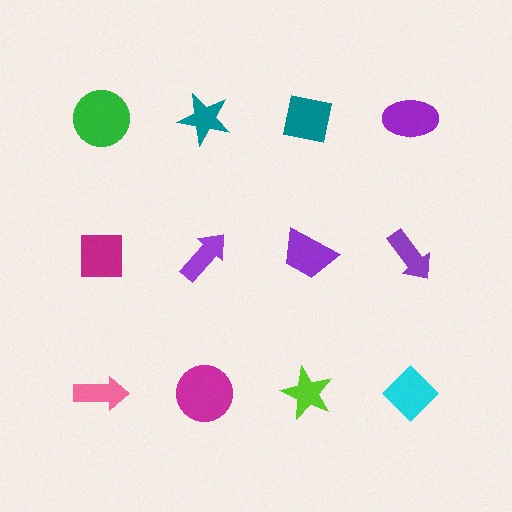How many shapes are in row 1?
4 shapes.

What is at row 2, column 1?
A magenta square.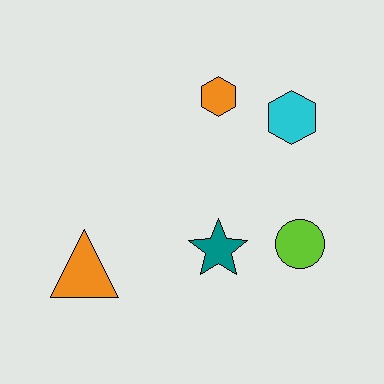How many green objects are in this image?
There are no green objects.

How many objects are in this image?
There are 5 objects.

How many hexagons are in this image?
There are 2 hexagons.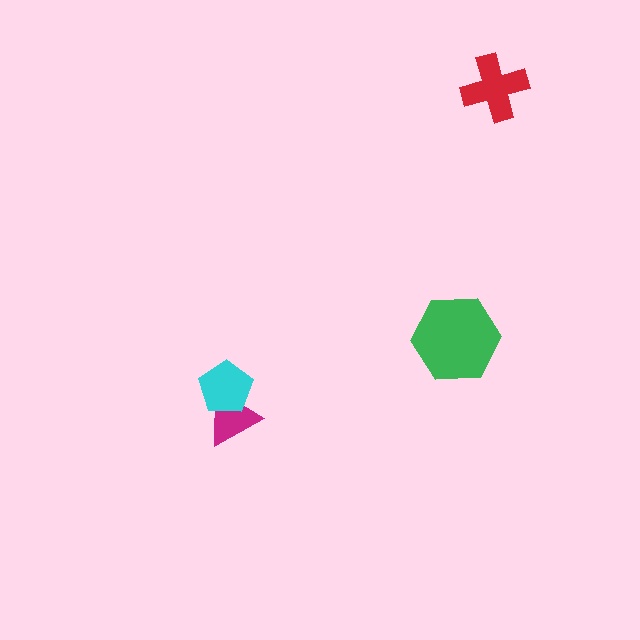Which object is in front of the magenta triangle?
The cyan pentagon is in front of the magenta triangle.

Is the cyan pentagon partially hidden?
No, no other shape covers it.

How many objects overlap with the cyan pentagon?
1 object overlaps with the cyan pentagon.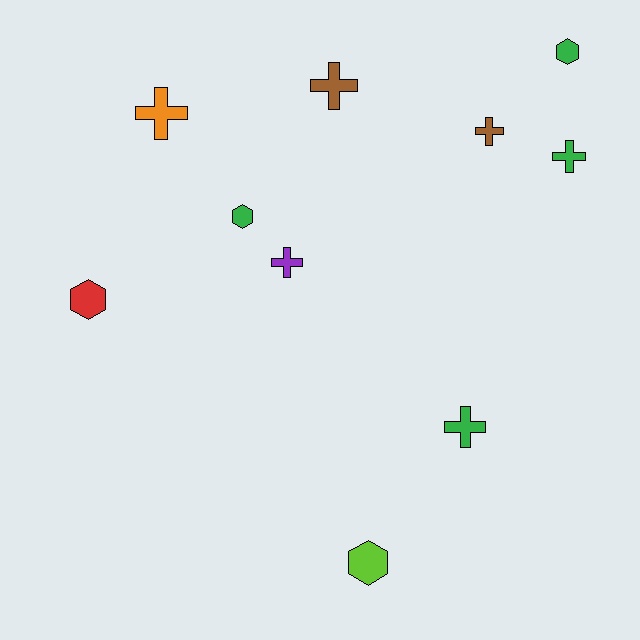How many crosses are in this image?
There are 6 crosses.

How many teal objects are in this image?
There are no teal objects.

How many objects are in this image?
There are 10 objects.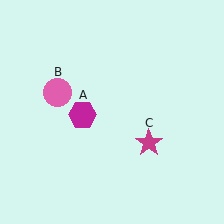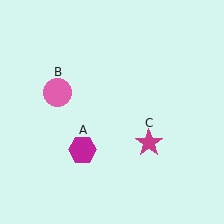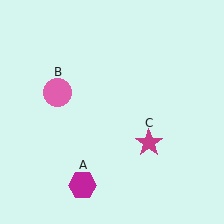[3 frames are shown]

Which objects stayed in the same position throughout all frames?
Pink circle (object B) and magenta star (object C) remained stationary.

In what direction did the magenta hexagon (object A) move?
The magenta hexagon (object A) moved down.